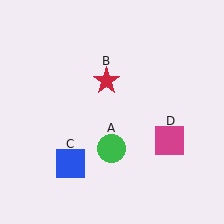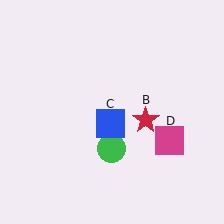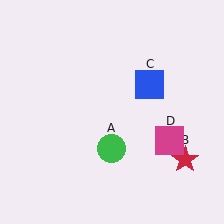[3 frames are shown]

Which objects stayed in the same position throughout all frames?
Green circle (object A) and magenta square (object D) remained stationary.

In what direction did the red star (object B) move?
The red star (object B) moved down and to the right.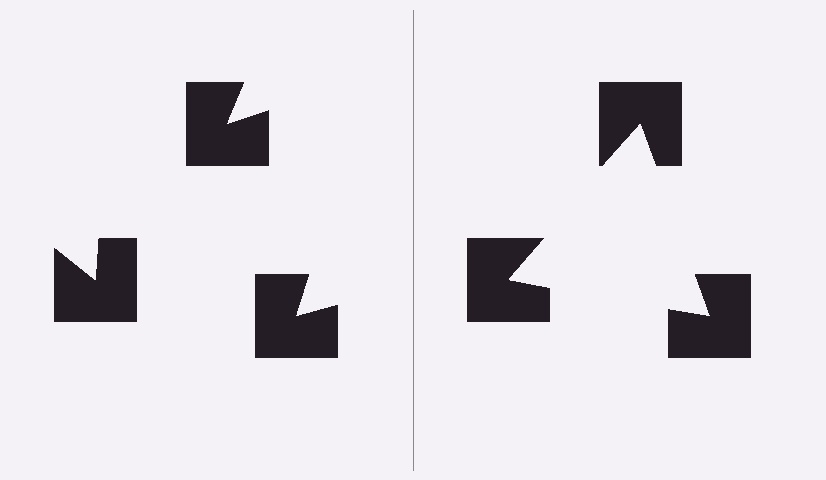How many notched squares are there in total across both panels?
6 — 3 on each side.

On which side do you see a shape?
An illusory triangle appears on the right side. On the left side the wedge cuts are rotated, so no coherent shape forms.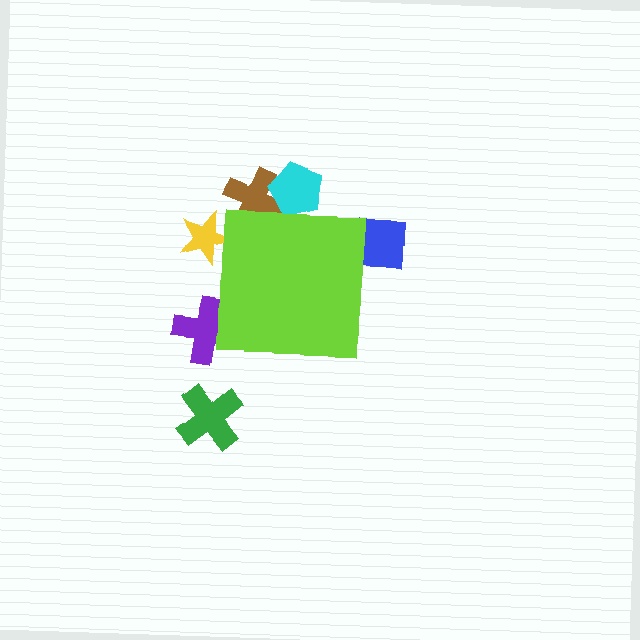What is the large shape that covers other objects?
A lime square.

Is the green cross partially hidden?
No, the green cross is fully visible.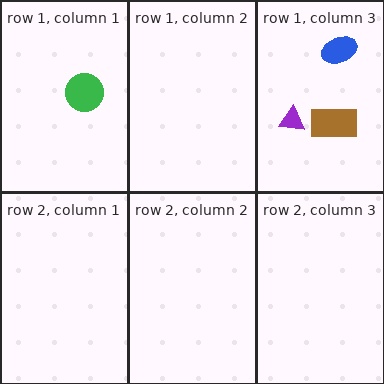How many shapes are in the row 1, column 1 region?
1.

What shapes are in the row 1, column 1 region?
The green circle.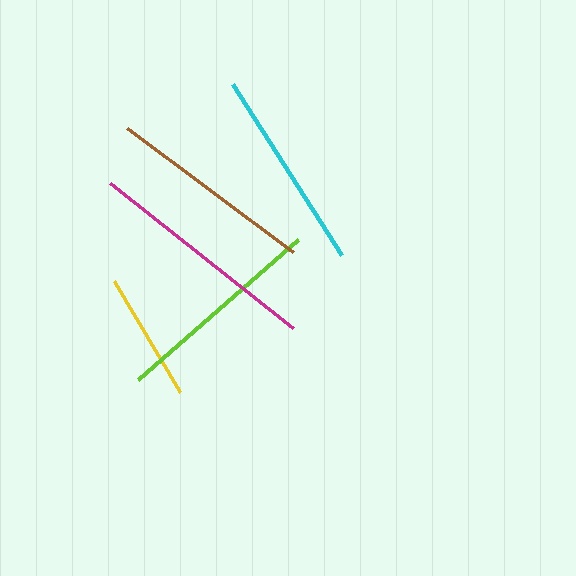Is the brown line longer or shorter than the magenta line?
The magenta line is longer than the brown line.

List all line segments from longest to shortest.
From longest to shortest: magenta, lime, brown, cyan, yellow.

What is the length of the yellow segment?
The yellow segment is approximately 129 pixels long.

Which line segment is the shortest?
The yellow line is the shortest at approximately 129 pixels.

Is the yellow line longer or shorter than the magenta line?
The magenta line is longer than the yellow line.